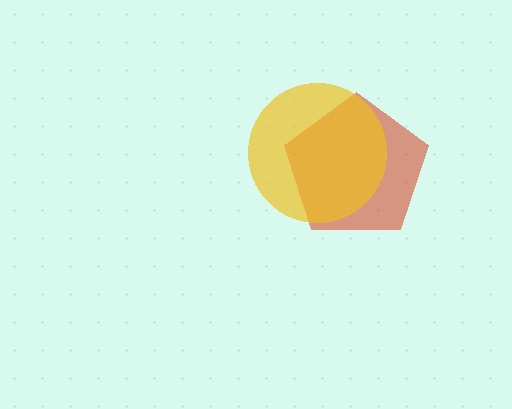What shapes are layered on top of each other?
The layered shapes are: a red pentagon, a yellow circle.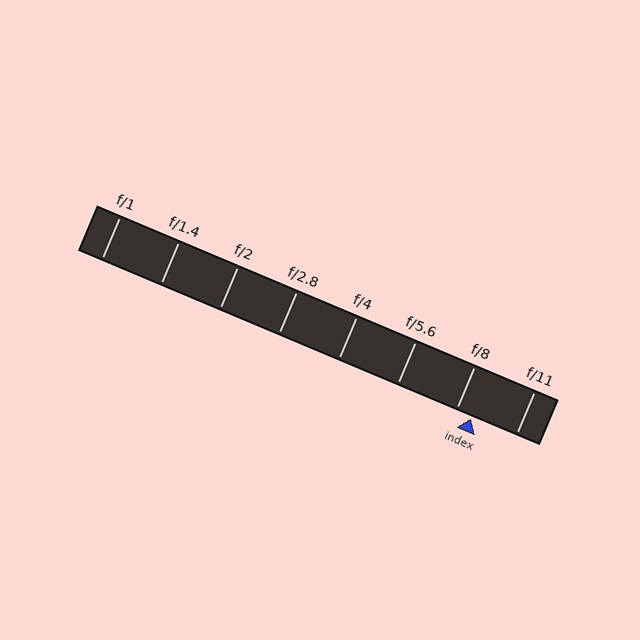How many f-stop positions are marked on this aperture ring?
There are 8 f-stop positions marked.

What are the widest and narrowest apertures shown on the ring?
The widest aperture shown is f/1 and the narrowest is f/11.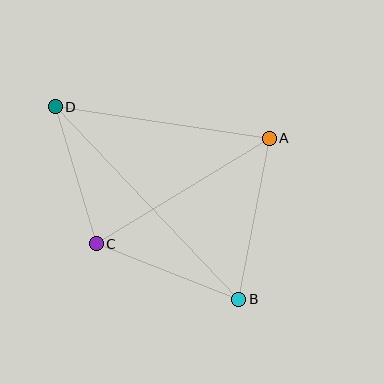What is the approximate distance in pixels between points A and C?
The distance between A and C is approximately 202 pixels.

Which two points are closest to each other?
Points C and D are closest to each other.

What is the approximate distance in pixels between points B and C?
The distance between B and C is approximately 153 pixels.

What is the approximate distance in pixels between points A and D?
The distance between A and D is approximately 216 pixels.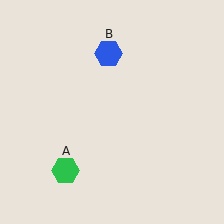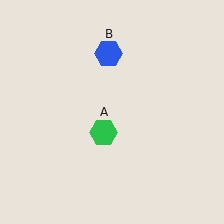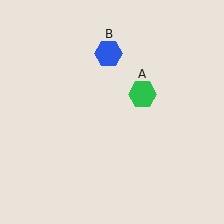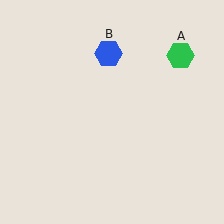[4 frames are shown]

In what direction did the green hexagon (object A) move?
The green hexagon (object A) moved up and to the right.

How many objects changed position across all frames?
1 object changed position: green hexagon (object A).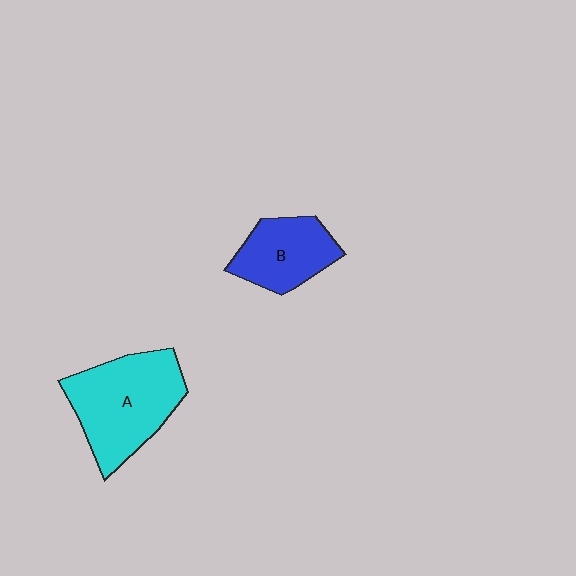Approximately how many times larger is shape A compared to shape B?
Approximately 1.6 times.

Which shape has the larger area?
Shape A (cyan).